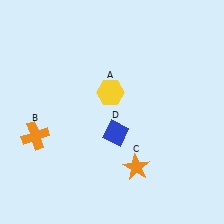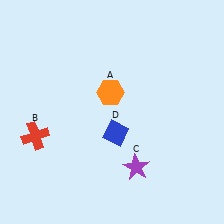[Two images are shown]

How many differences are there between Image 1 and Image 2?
There are 3 differences between the two images.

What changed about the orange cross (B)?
In Image 1, B is orange. In Image 2, it changed to red.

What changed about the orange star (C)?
In Image 1, C is orange. In Image 2, it changed to purple.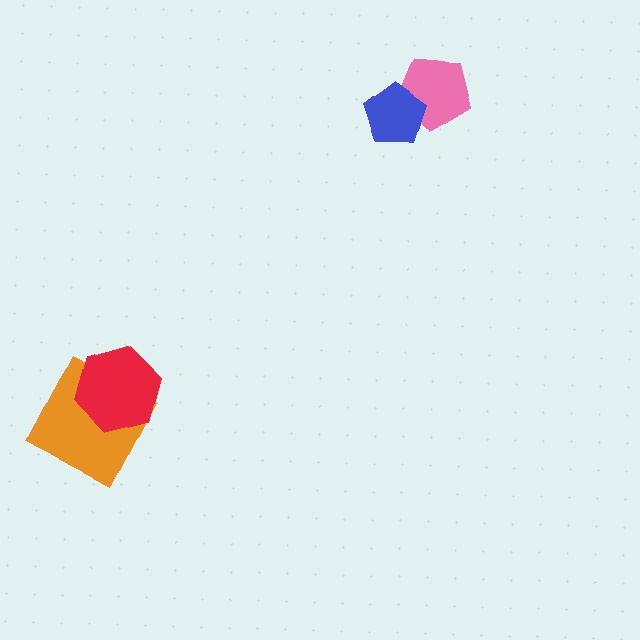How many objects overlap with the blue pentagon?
1 object overlaps with the blue pentagon.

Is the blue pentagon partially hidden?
No, no other shape covers it.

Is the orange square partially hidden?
Yes, it is partially covered by another shape.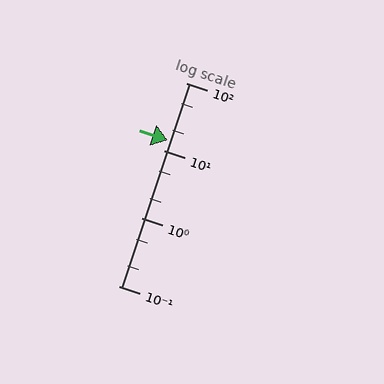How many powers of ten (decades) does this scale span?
The scale spans 3 decades, from 0.1 to 100.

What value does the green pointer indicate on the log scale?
The pointer indicates approximately 14.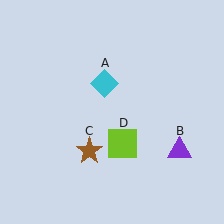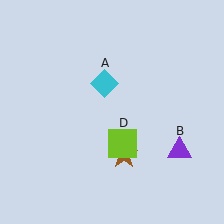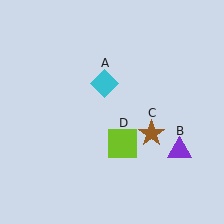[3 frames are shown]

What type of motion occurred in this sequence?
The brown star (object C) rotated counterclockwise around the center of the scene.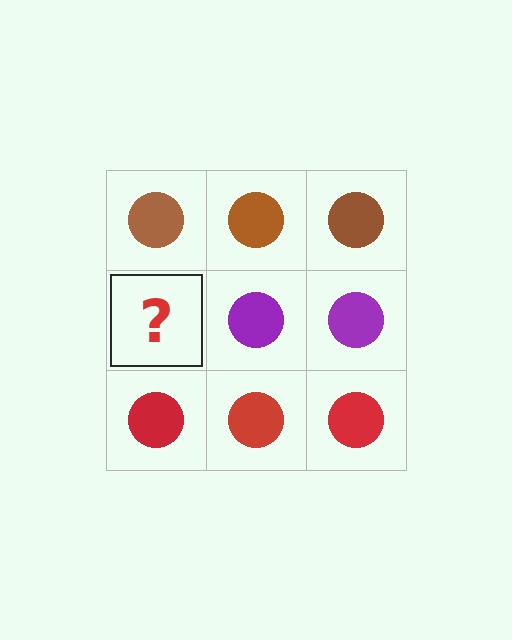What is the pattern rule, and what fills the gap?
The rule is that each row has a consistent color. The gap should be filled with a purple circle.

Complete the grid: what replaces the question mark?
The question mark should be replaced with a purple circle.